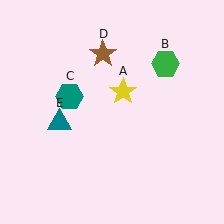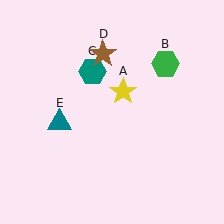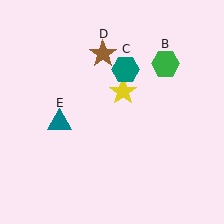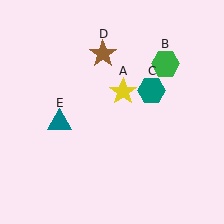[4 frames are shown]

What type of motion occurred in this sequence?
The teal hexagon (object C) rotated clockwise around the center of the scene.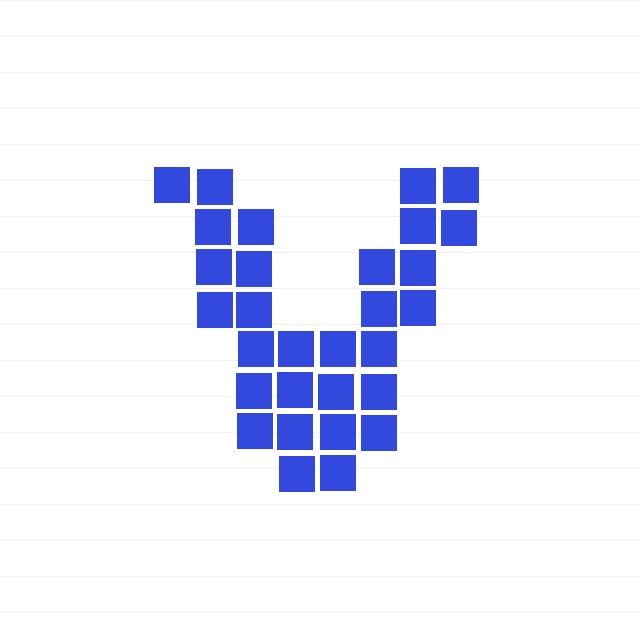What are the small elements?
The small elements are squares.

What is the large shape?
The large shape is the letter V.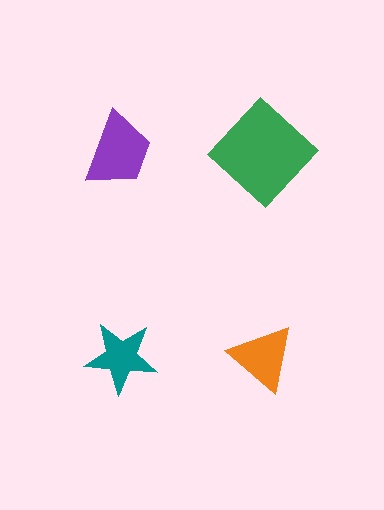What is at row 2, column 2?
An orange triangle.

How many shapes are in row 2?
2 shapes.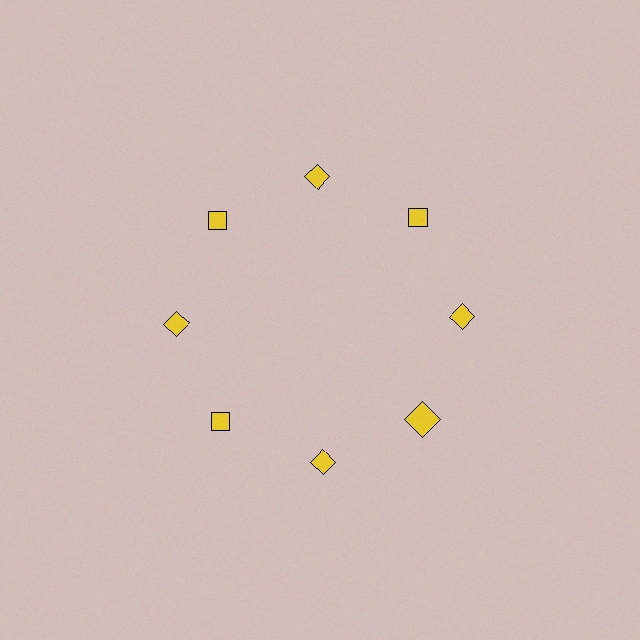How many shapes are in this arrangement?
There are 8 shapes arranged in a ring pattern.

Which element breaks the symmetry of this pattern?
The yellow square at roughly the 4 o'clock position breaks the symmetry. All other shapes are yellow diamonds.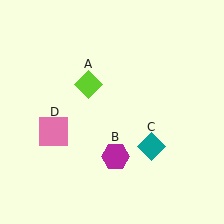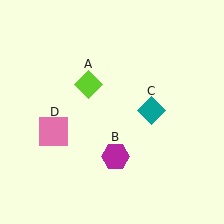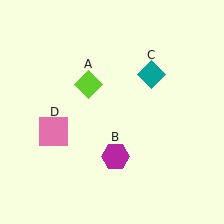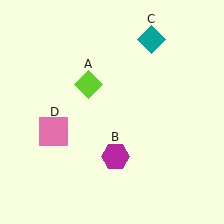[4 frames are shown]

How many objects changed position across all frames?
1 object changed position: teal diamond (object C).